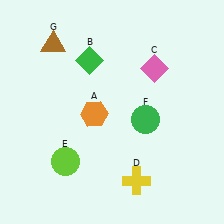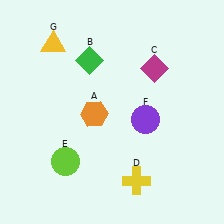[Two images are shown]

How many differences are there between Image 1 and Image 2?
There are 3 differences between the two images.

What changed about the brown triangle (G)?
In Image 1, G is brown. In Image 2, it changed to yellow.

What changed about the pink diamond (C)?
In Image 1, C is pink. In Image 2, it changed to magenta.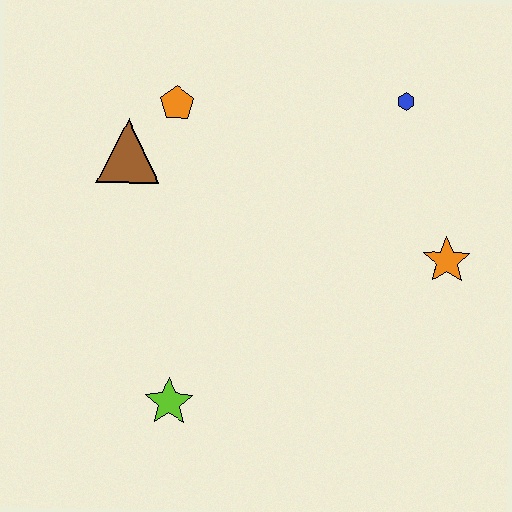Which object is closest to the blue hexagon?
The orange star is closest to the blue hexagon.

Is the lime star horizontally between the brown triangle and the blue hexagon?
Yes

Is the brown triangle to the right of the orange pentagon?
No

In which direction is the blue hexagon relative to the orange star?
The blue hexagon is above the orange star.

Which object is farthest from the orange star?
The brown triangle is farthest from the orange star.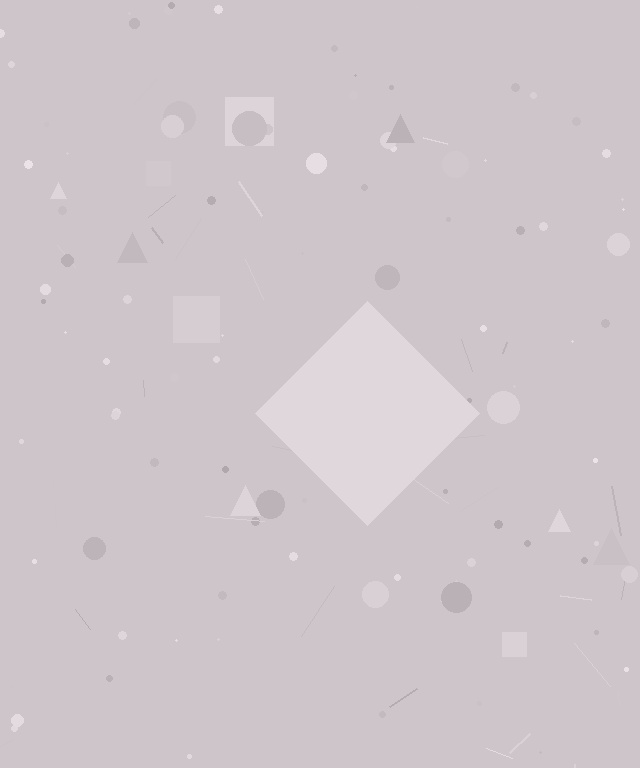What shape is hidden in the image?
A diamond is hidden in the image.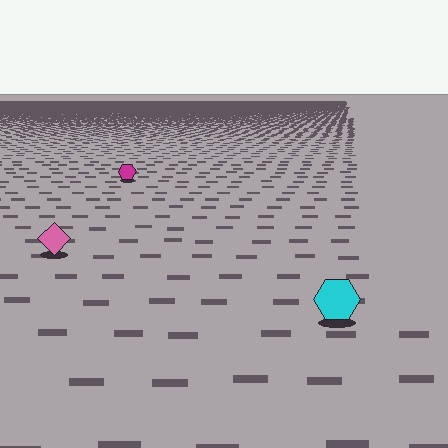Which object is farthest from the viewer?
The magenta hexagon is farthest from the viewer. It appears smaller and the ground texture around it is denser.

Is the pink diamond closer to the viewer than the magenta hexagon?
Yes. The pink diamond is closer — you can tell from the texture gradient: the ground texture is coarser near it.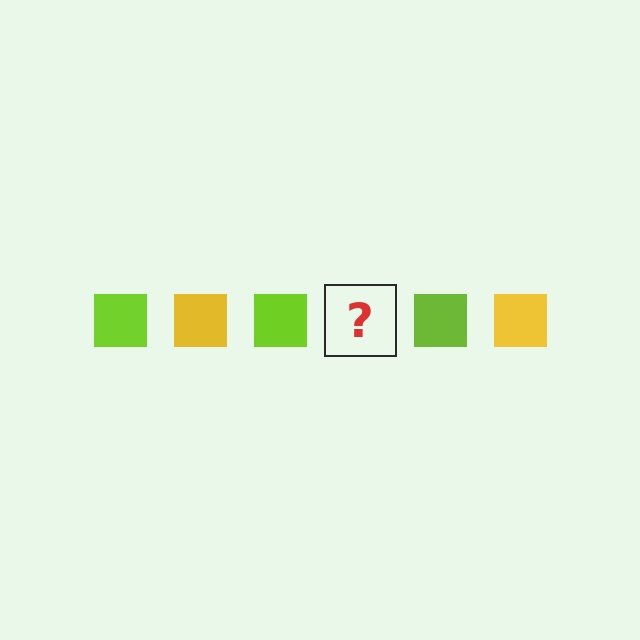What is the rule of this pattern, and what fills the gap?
The rule is that the pattern cycles through lime, yellow squares. The gap should be filled with a yellow square.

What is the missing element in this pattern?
The missing element is a yellow square.